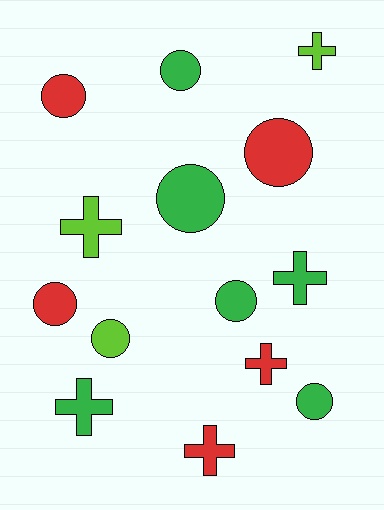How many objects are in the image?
There are 14 objects.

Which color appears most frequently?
Green, with 6 objects.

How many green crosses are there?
There are 2 green crosses.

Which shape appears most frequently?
Circle, with 8 objects.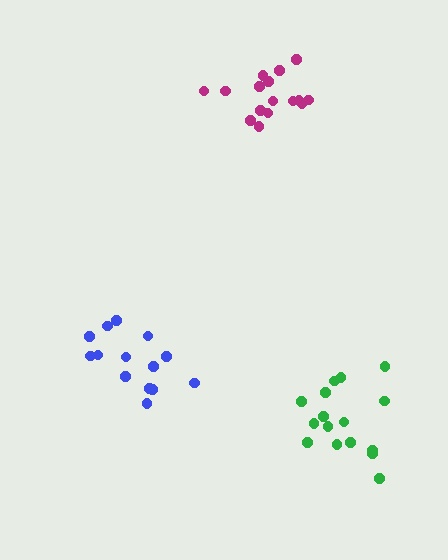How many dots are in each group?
Group 1: 16 dots, Group 2: 16 dots, Group 3: 14 dots (46 total).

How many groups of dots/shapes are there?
There are 3 groups.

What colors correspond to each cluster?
The clusters are colored: magenta, green, blue.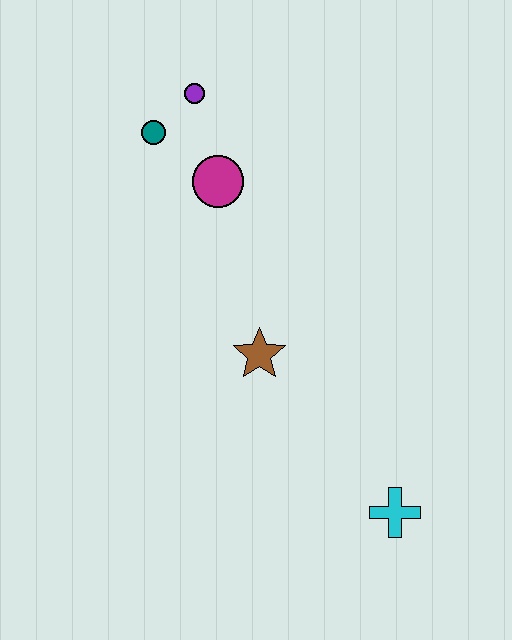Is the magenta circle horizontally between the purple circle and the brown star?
Yes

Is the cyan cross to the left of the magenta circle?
No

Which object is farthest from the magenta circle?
The cyan cross is farthest from the magenta circle.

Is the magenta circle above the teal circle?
No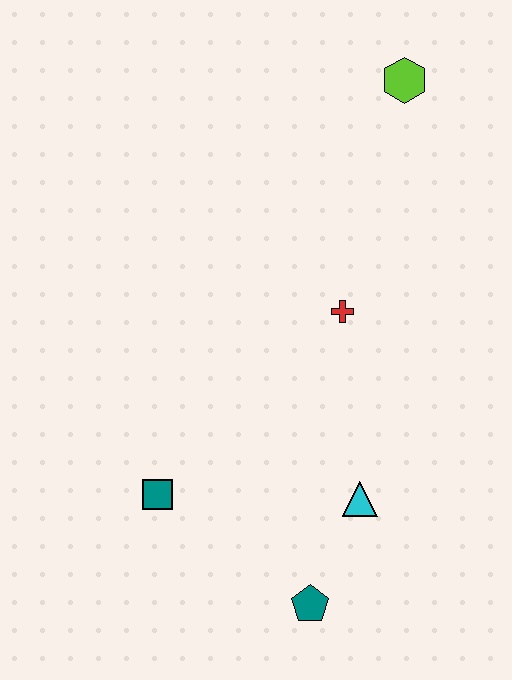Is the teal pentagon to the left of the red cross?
Yes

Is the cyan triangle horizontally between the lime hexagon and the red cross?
Yes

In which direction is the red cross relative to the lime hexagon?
The red cross is below the lime hexagon.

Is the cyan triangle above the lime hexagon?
No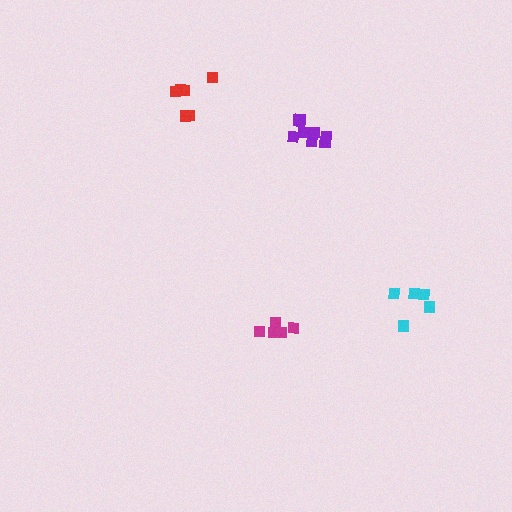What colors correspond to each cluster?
The clusters are colored: purple, cyan, magenta, red.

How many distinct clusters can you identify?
There are 4 distinct clusters.